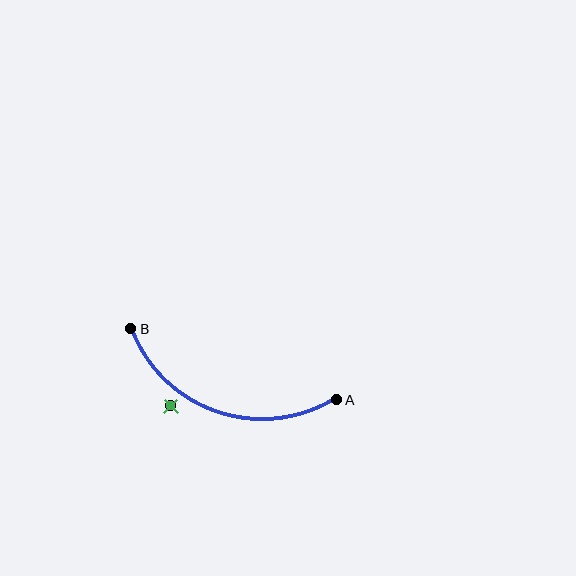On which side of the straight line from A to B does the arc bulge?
The arc bulges below the straight line connecting A and B.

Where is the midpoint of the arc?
The arc midpoint is the point on the curve farthest from the straight line joining A and B. It sits below that line.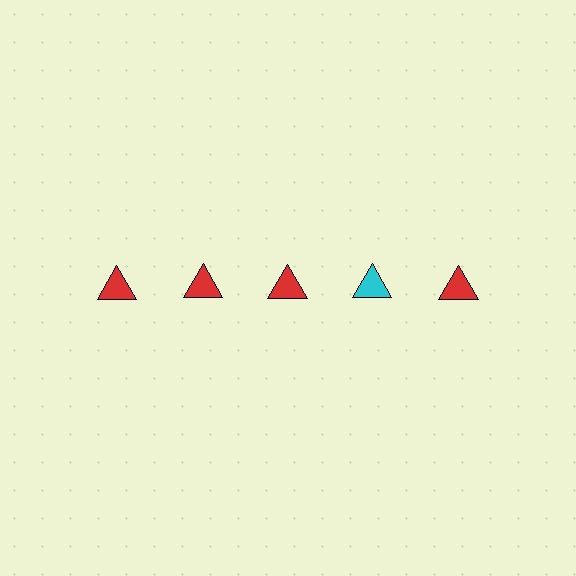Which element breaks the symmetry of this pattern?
The cyan triangle in the top row, second from right column breaks the symmetry. All other shapes are red triangles.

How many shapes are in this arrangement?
There are 5 shapes arranged in a grid pattern.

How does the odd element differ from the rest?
It has a different color: cyan instead of red.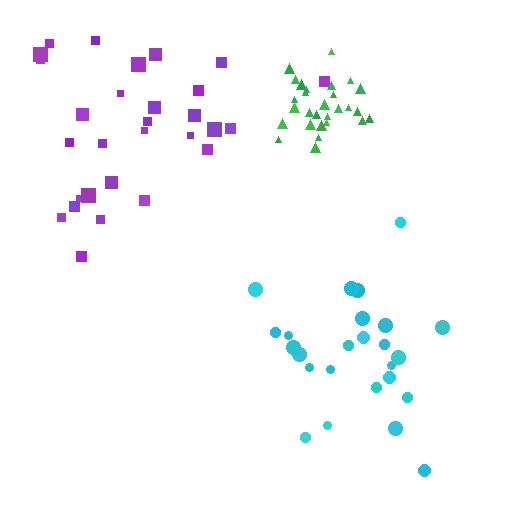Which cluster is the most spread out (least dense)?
Purple.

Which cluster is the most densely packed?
Green.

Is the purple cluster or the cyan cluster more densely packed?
Cyan.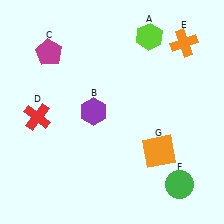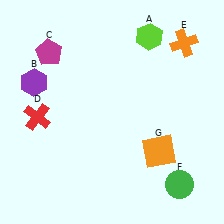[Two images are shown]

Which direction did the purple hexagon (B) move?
The purple hexagon (B) moved left.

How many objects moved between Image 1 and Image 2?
1 object moved between the two images.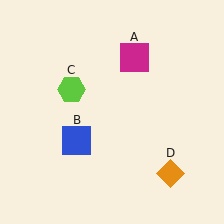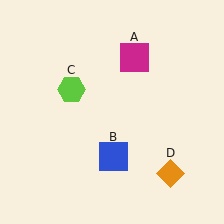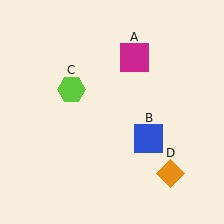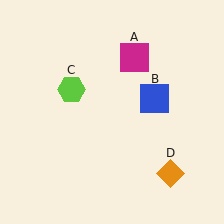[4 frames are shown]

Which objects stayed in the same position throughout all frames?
Magenta square (object A) and lime hexagon (object C) and orange diamond (object D) remained stationary.